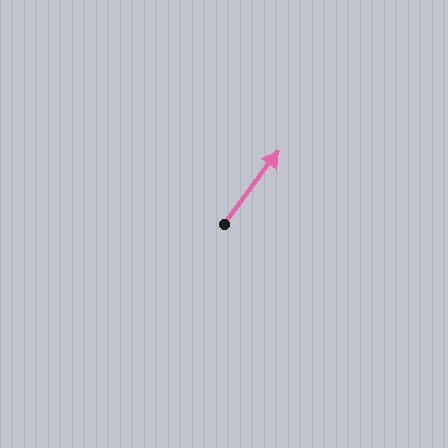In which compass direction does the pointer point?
Northeast.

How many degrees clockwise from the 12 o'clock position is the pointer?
Approximately 37 degrees.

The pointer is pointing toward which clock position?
Roughly 1 o'clock.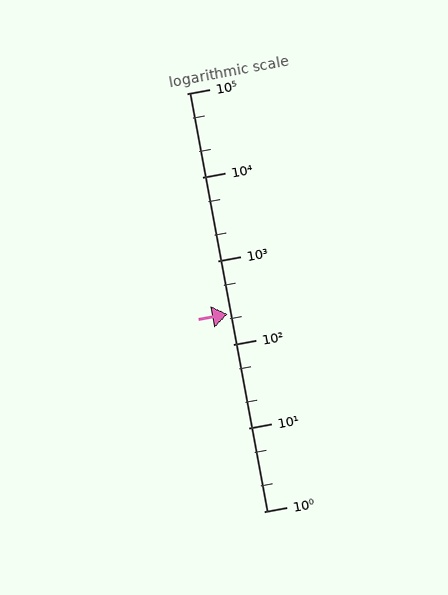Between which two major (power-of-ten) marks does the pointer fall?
The pointer is between 100 and 1000.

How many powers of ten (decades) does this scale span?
The scale spans 5 decades, from 1 to 100000.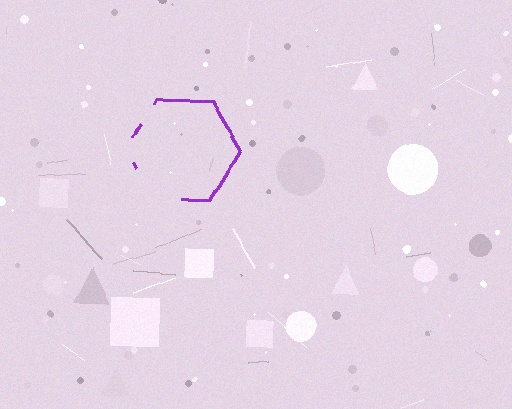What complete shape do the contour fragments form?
The contour fragments form a hexagon.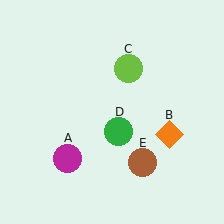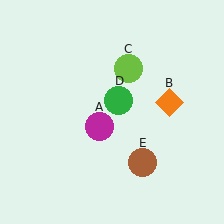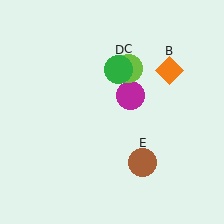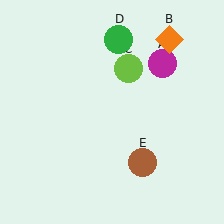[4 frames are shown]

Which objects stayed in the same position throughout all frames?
Lime circle (object C) and brown circle (object E) remained stationary.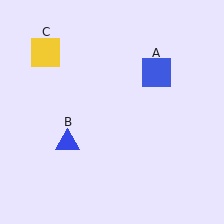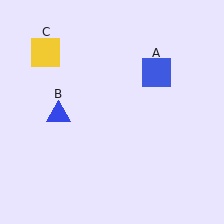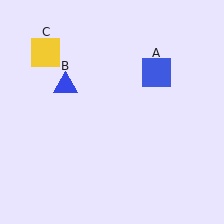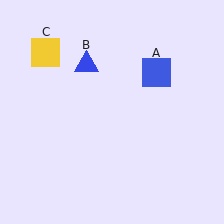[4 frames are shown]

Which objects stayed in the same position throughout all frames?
Blue square (object A) and yellow square (object C) remained stationary.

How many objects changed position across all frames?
1 object changed position: blue triangle (object B).